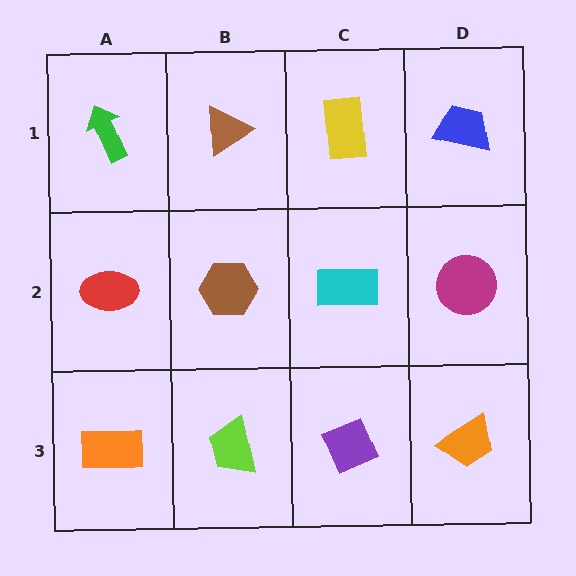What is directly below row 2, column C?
A purple diamond.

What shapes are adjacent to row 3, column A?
A red ellipse (row 2, column A), a lime trapezoid (row 3, column B).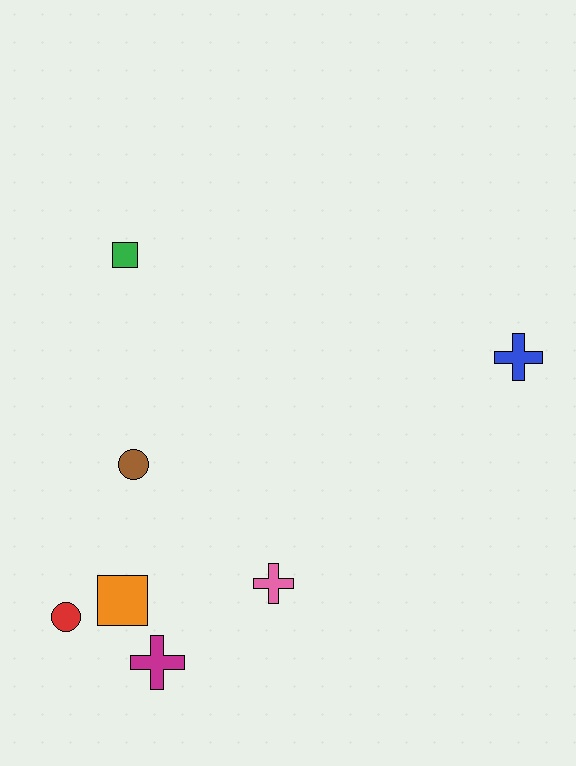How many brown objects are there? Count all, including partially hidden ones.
There is 1 brown object.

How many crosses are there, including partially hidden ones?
There are 3 crosses.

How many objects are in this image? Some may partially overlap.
There are 7 objects.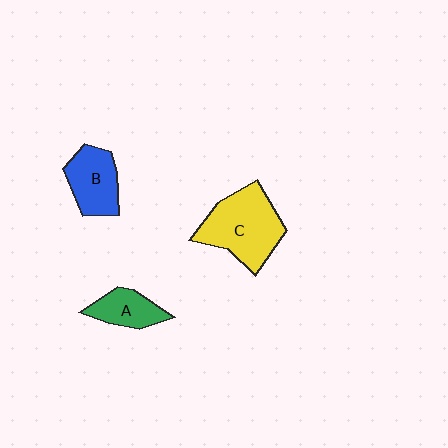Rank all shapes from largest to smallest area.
From largest to smallest: C (yellow), B (blue), A (green).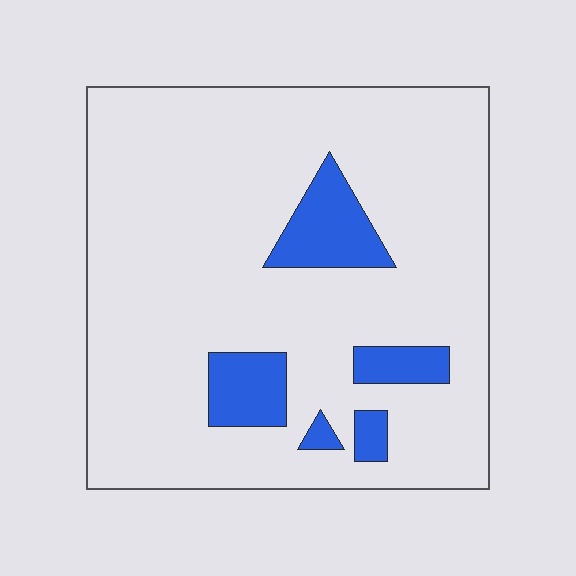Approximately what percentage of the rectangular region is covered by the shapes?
Approximately 10%.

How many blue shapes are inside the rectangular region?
5.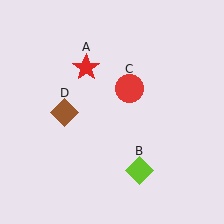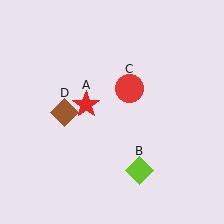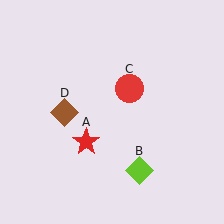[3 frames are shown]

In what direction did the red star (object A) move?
The red star (object A) moved down.